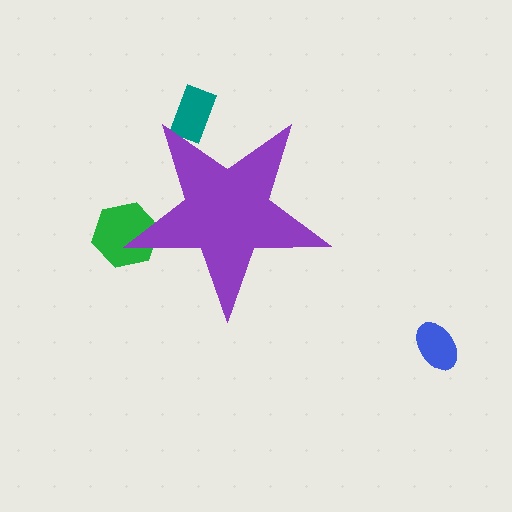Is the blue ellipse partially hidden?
No, the blue ellipse is fully visible.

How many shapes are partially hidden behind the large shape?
2 shapes are partially hidden.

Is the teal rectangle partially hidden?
Yes, the teal rectangle is partially hidden behind the purple star.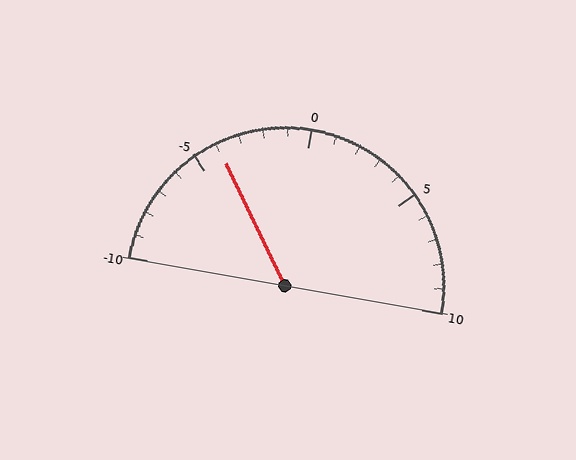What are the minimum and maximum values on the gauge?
The gauge ranges from -10 to 10.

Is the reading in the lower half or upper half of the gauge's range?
The reading is in the lower half of the range (-10 to 10).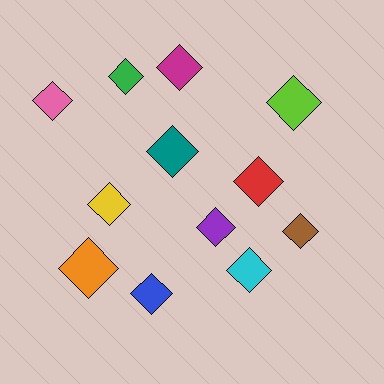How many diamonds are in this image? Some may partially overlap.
There are 12 diamonds.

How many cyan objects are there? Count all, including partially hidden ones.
There is 1 cyan object.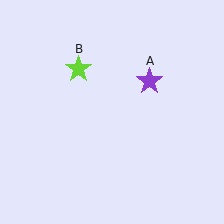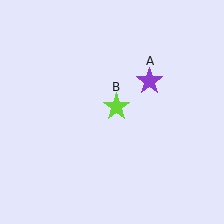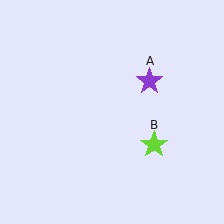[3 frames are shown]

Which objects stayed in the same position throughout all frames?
Purple star (object A) remained stationary.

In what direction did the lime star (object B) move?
The lime star (object B) moved down and to the right.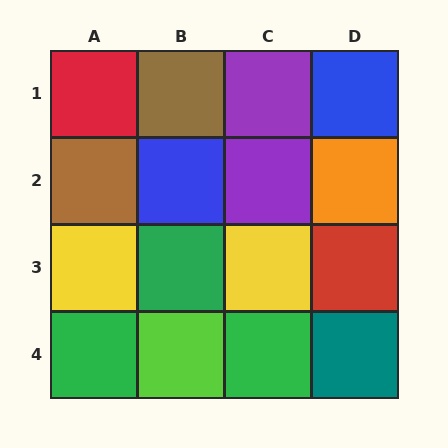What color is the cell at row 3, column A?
Yellow.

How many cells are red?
2 cells are red.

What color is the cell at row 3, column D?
Red.